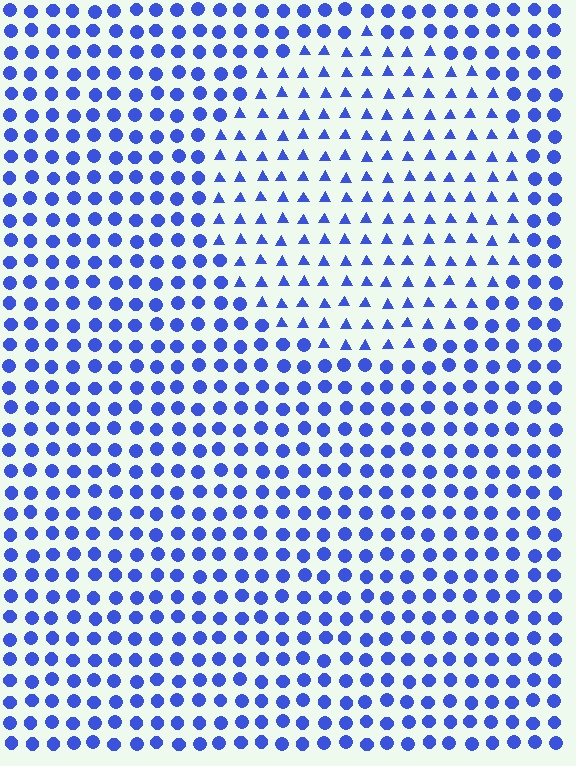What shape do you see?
I see a circle.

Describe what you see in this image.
The image is filled with small blue elements arranged in a uniform grid. A circle-shaped region contains triangles, while the surrounding area contains circles. The boundary is defined purely by the change in element shape.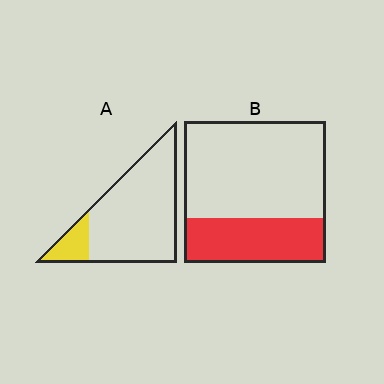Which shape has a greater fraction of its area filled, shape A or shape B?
Shape B.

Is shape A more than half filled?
No.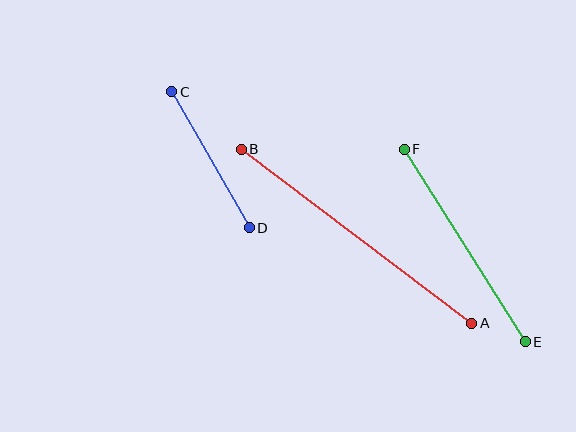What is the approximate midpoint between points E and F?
The midpoint is at approximately (465, 245) pixels.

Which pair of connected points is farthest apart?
Points A and B are farthest apart.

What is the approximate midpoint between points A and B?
The midpoint is at approximately (357, 236) pixels.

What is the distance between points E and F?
The distance is approximately 228 pixels.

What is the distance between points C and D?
The distance is approximately 157 pixels.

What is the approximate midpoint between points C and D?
The midpoint is at approximately (210, 160) pixels.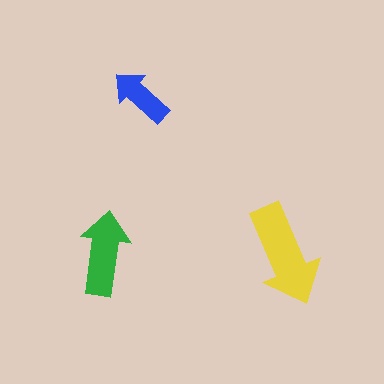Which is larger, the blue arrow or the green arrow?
The green one.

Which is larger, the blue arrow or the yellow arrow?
The yellow one.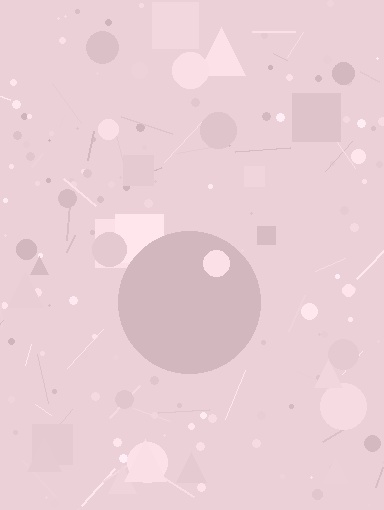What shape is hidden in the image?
A circle is hidden in the image.